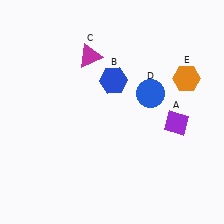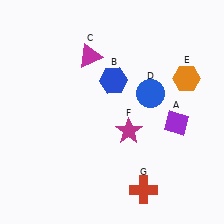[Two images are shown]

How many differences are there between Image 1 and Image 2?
There are 2 differences between the two images.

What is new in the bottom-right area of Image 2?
A red cross (G) was added in the bottom-right area of Image 2.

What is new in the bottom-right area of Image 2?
A magenta star (F) was added in the bottom-right area of Image 2.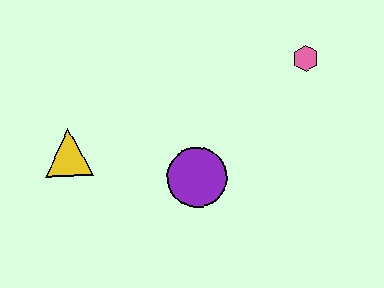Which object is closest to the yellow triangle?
The purple circle is closest to the yellow triangle.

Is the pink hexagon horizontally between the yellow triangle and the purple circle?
No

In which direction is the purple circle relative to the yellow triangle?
The purple circle is to the right of the yellow triangle.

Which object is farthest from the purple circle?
The pink hexagon is farthest from the purple circle.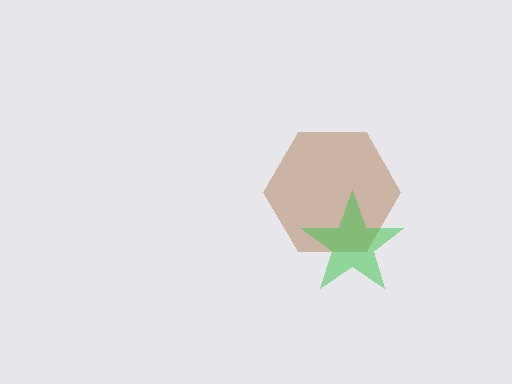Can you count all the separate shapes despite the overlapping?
Yes, there are 2 separate shapes.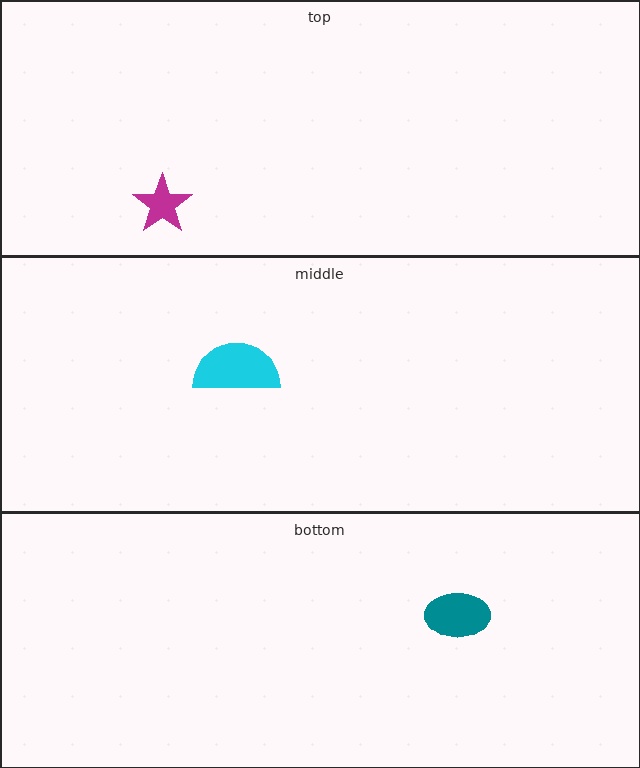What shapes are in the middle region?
The cyan semicircle.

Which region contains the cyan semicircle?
The middle region.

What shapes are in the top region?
The magenta star.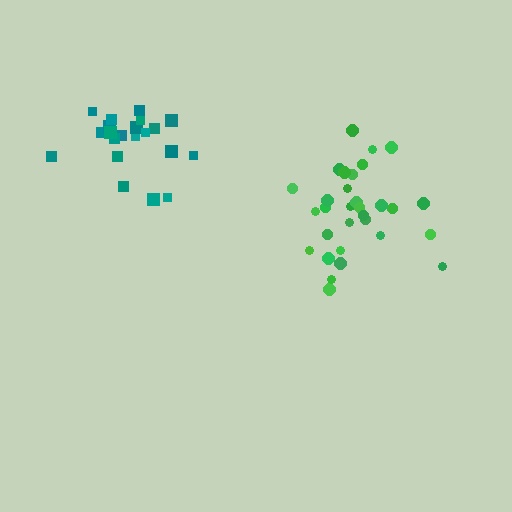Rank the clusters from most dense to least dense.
teal, green.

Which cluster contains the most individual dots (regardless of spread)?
Green (31).